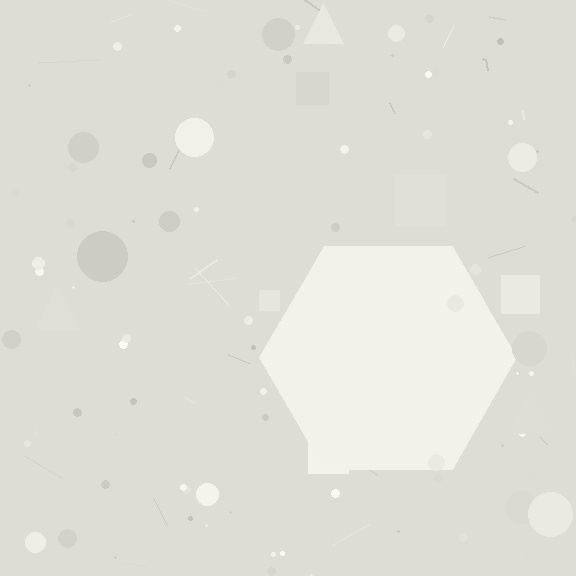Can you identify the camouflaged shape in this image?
The camouflaged shape is a hexagon.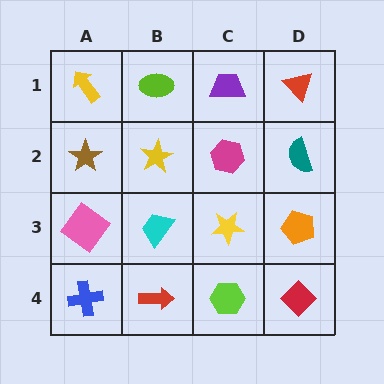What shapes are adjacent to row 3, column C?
A magenta hexagon (row 2, column C), a lime hexagon (row 4, column C), a cyan trapezoid (row 3, column B), an orange pentagon (row 3, column D).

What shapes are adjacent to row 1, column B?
A yellow star (row 2, column B), a yellow arrow (row 1, column A), a purple trapezoid (row 1, column C).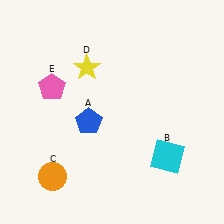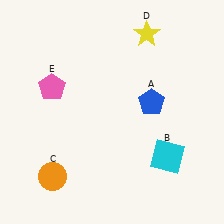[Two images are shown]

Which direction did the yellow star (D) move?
The yellow star (D) moved right.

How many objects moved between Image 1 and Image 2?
2 objects moved between the two images.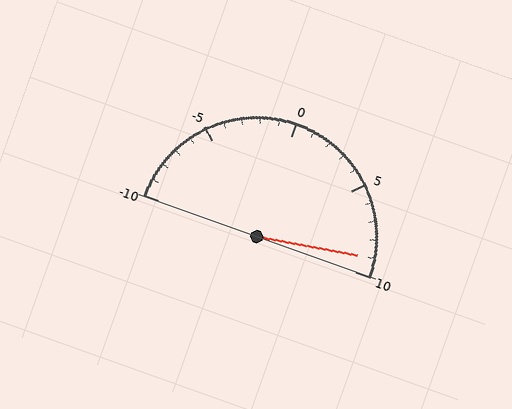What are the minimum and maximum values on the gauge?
The gauge ranges from -10 to 10.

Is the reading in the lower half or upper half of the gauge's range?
The reading is in the upper half of the range (-10 to 10).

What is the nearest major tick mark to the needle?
The nearest major tick mark is 10.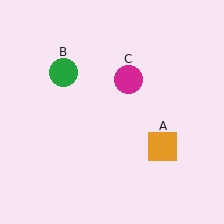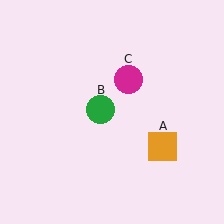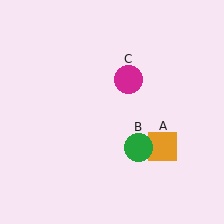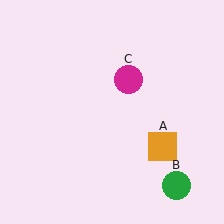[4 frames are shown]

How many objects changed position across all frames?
1 object changed position: green circle (object B).